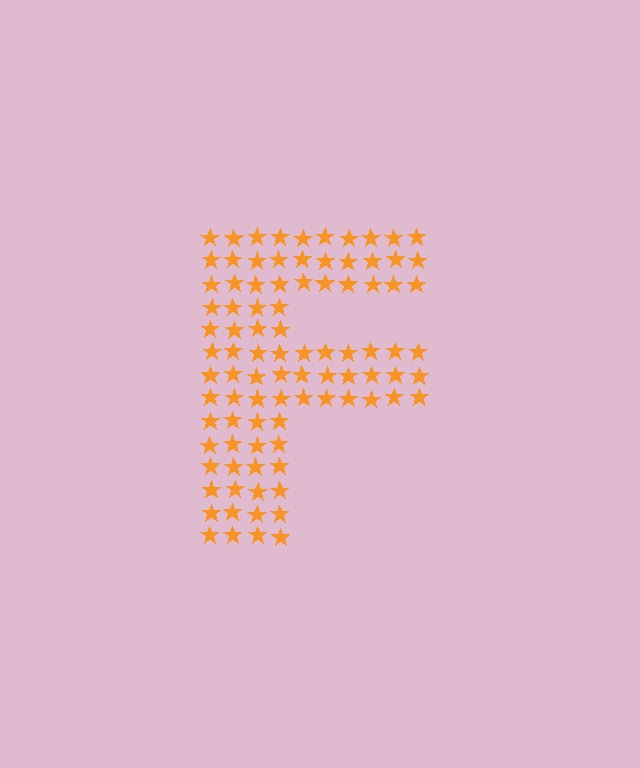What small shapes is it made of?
It is made of small stars.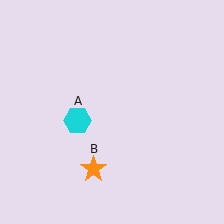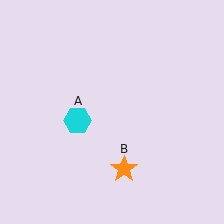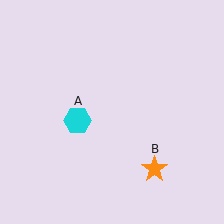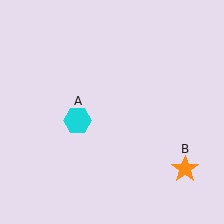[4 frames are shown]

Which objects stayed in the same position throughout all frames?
Cyan hexagon (object A) remained stationary.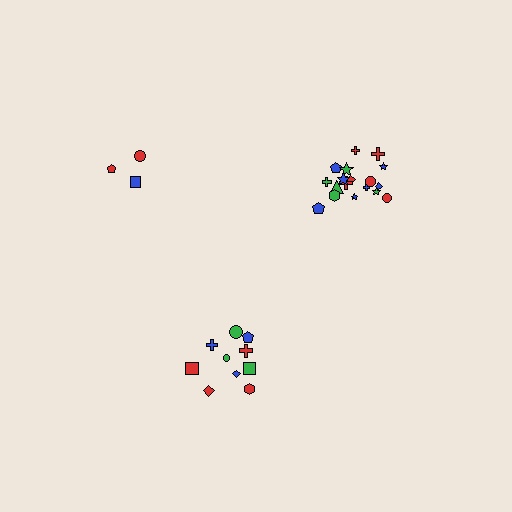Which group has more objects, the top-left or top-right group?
The top-right group.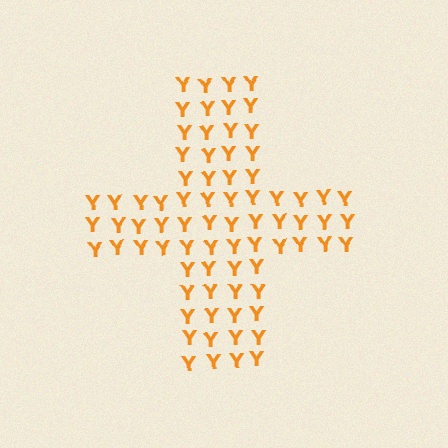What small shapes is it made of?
It is made of small letter Y's.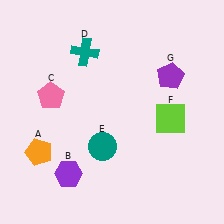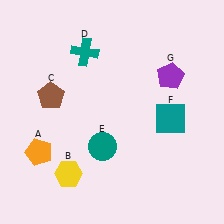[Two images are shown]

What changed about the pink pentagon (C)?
In Image 1, C is pink. In Image 2, it changed to brown.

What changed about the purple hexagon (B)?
In Image 1, B is purple. In Image 2, it changed to yellow.